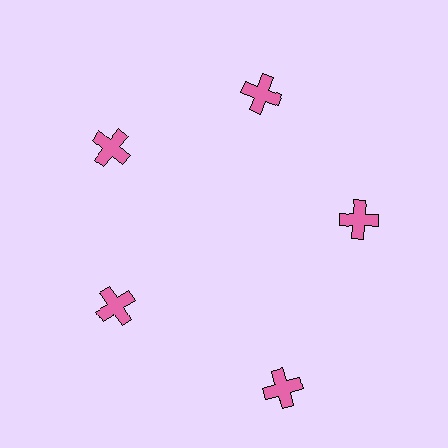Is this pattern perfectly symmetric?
No. The 5 pink crosses are arranged in a ring, but one element near the 5 o'clock position is pushed outward from the center, breaking the 5-fold rotational symmetry.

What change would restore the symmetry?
The symmetry would be restored by moving it inward, back onto the ring so that all 5 crosses sit at equal angles and equal distance from the center.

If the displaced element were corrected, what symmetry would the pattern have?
It would have 5-fold rotational symmetry — the pattern would map onto itself every 72 degrees.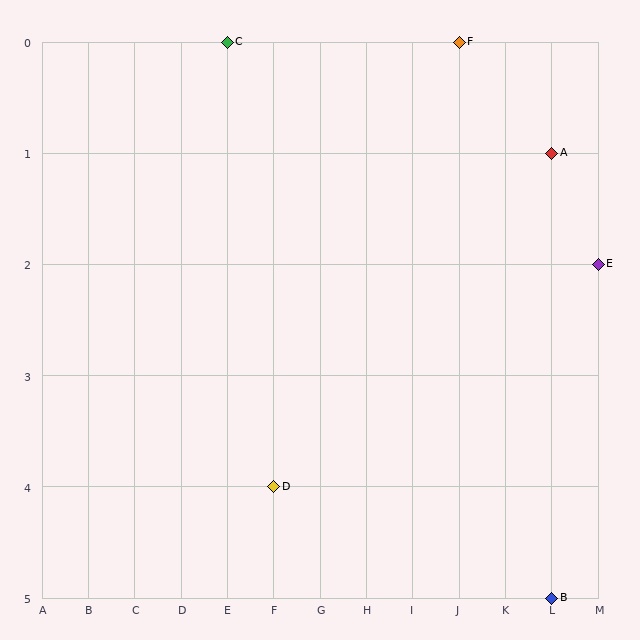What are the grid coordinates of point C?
Point C is at grid coordinates (E, 0).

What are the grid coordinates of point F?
Point F is at grid coordinates (J, 0).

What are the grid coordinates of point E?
Point E is at grid coordinates (M, 2).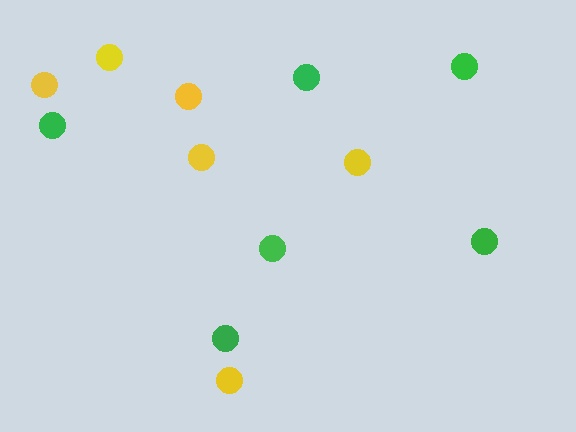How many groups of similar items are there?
There are 2 groups: one group of green circles (6) and one group of yellow circles (6).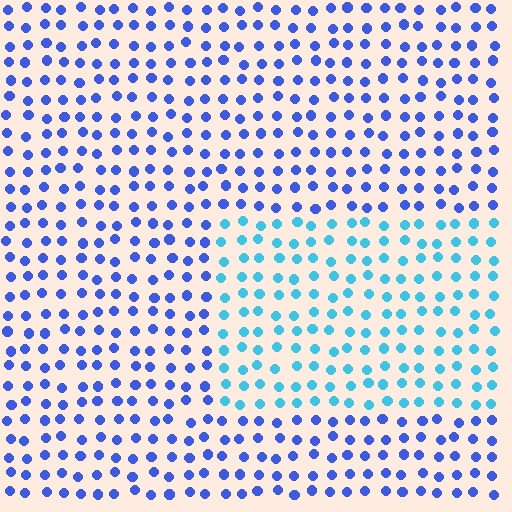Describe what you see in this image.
The image is filled with small blue elements in a uniform arrangement. A rectangle-shaped region is visible where the elements are tinted to a slightly different hue, forming a subtle color boundary.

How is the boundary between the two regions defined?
The boundary is defined purely by a slight shift in hue (about 39 degrees). Spacing, size, and orientation are identical on both sides.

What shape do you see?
I see a rectangle.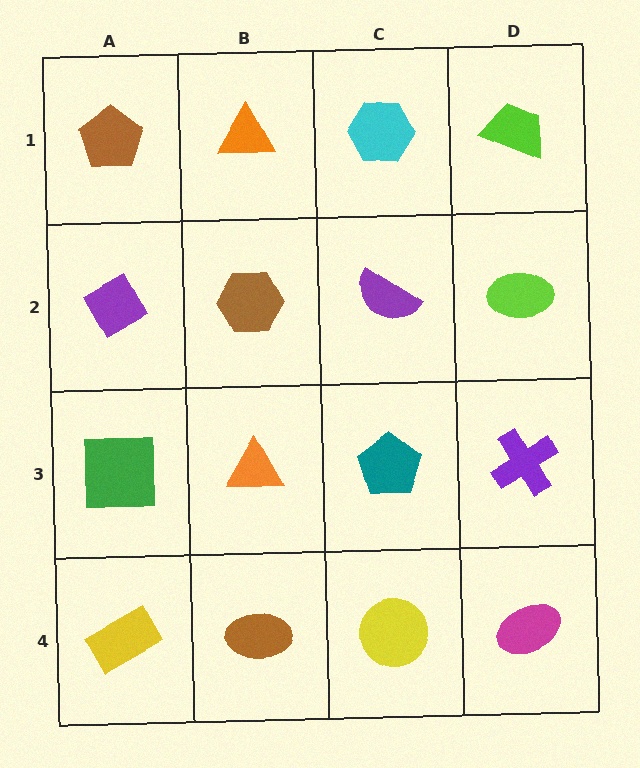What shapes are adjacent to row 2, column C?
A cyan hexagon (row 1, column C), a teal pentagon (row 3, column C), a brown hexagon (row 2, column B), a lime ellipse (row 2, column D).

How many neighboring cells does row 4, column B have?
3.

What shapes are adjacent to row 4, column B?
An orange triangle (row 3, column B), a yellow rectangle (row 4, column A), a yellow circle (row 4, column C).